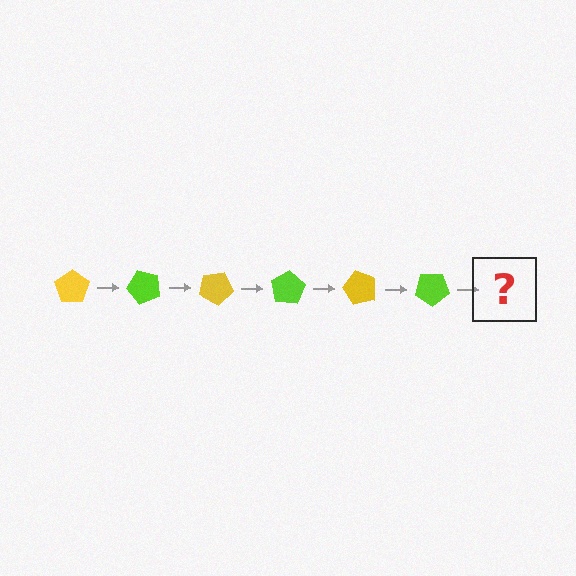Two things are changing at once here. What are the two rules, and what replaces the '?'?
The two rules are that it rotates 50 degrees each step and the color cycles through yellow and lime. The '?' should be a yellow pentagon, rotated 300 degrees from the start.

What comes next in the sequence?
The next element should be a yellow pentagon, rotated 300 degrees from the start.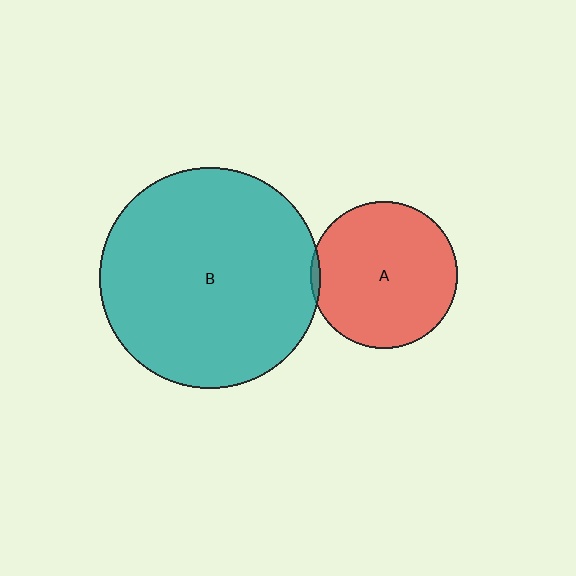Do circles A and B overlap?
Yes.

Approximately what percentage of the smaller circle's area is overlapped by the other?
Approximately 5%.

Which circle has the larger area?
Circle B (teal).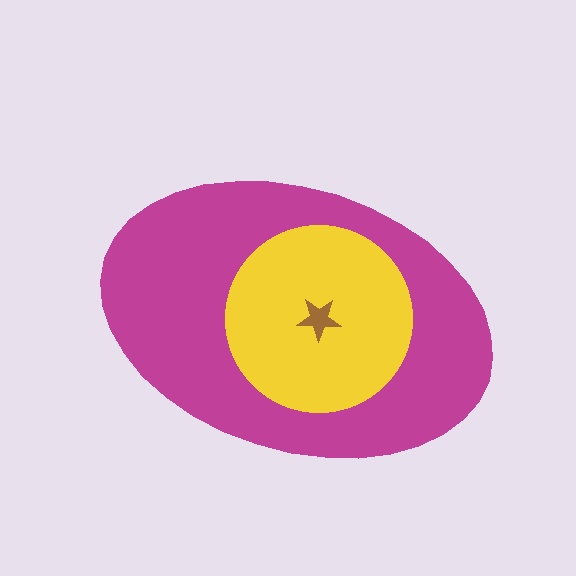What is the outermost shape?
The magenta ellipse.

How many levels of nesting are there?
3.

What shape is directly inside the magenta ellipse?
The yellow circle.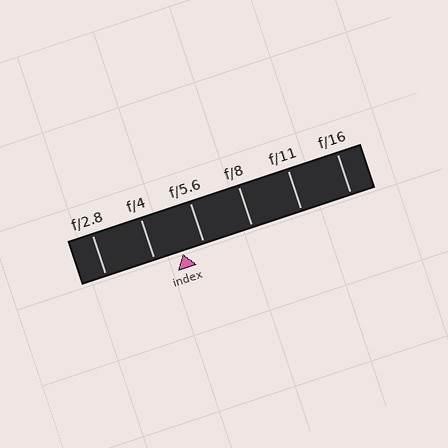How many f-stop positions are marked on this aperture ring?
There are 6 f-stop positions marked.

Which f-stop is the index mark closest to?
The index mark is closest to f/5.6.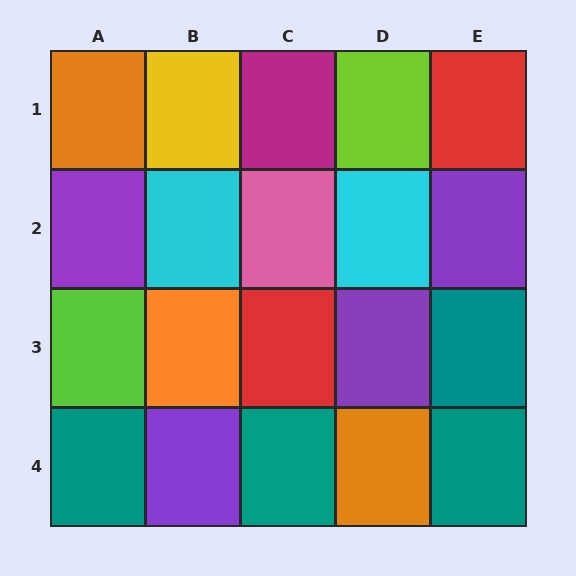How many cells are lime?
2 cells are lime.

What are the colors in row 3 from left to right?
Lime, orange, red, purple, teal.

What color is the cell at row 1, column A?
Orange.